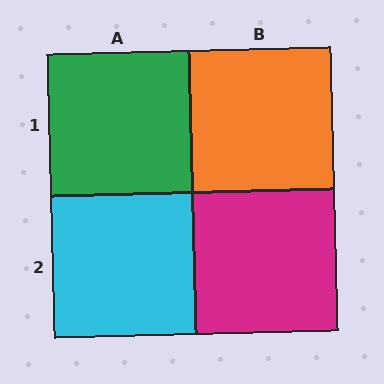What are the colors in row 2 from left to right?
Cyan, magenta.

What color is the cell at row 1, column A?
Green.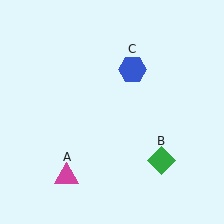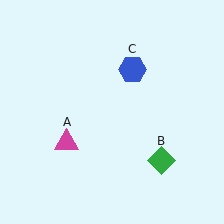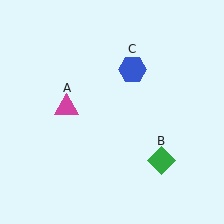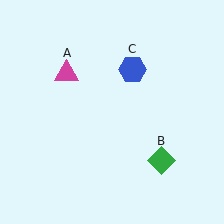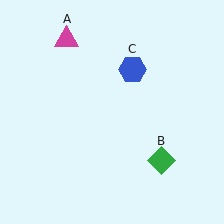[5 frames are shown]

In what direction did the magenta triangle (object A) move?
The magenta triangle (object A) moved up.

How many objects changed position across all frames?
1 object changed position: magenta triangle (object A).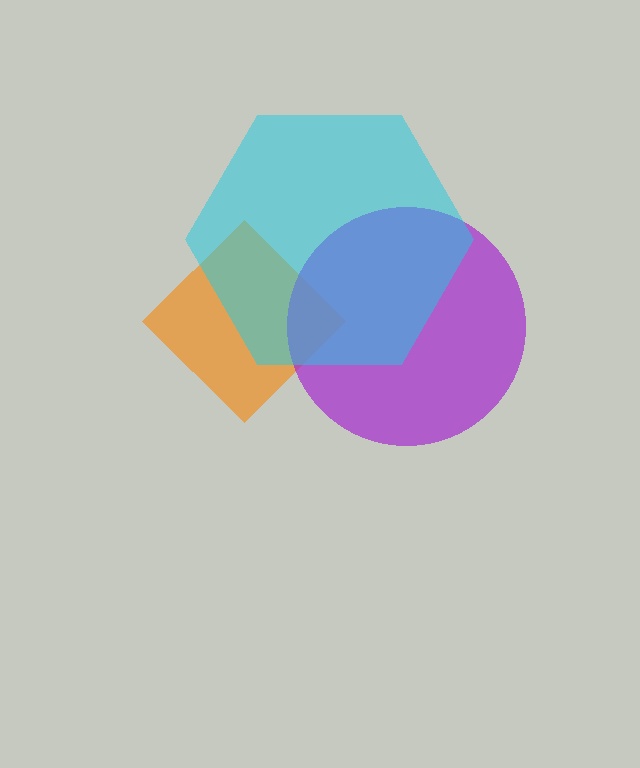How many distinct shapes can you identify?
There are 3 distinct shapes: an orange diamond, a purple circle, a cyan hexagon.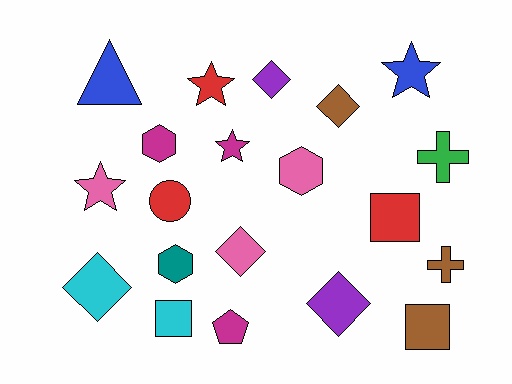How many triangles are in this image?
There is 1 triangle.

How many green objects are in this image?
There is 1 green object.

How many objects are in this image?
There are 20 objects.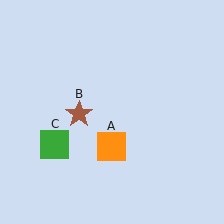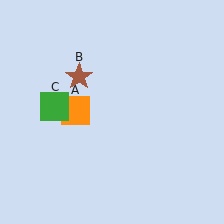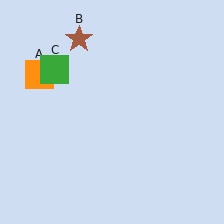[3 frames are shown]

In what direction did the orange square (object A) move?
The orange square (object A) moved up and to the left.